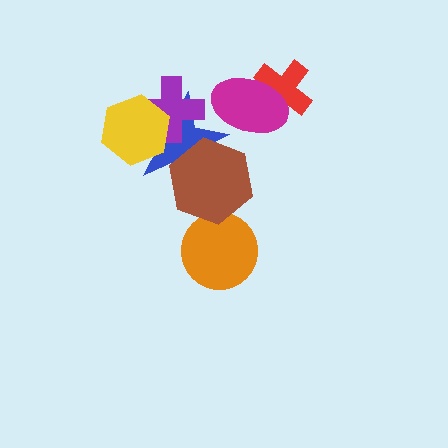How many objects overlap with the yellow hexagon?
2 objects overlap with the yellow hexagon.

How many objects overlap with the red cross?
1 object overlaps with the red cross.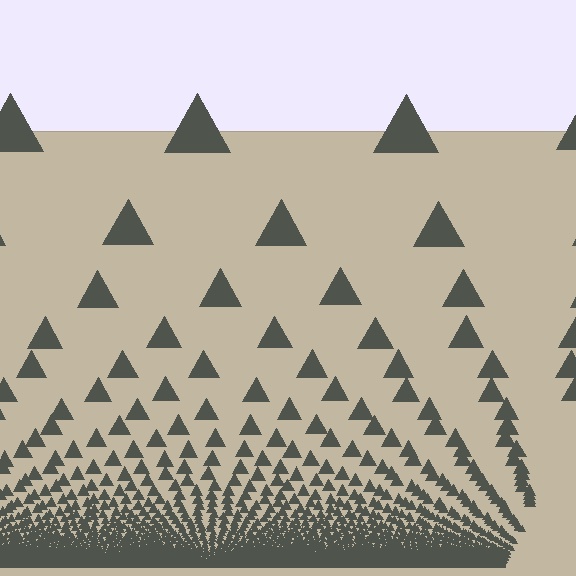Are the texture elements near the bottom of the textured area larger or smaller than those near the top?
Smaller. The gradient is inverted — elements near the bottom are smaller and denser.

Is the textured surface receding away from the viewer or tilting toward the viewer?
The surface appears to tilt toward the viewer. Texture elements get larger and sparser toward the top.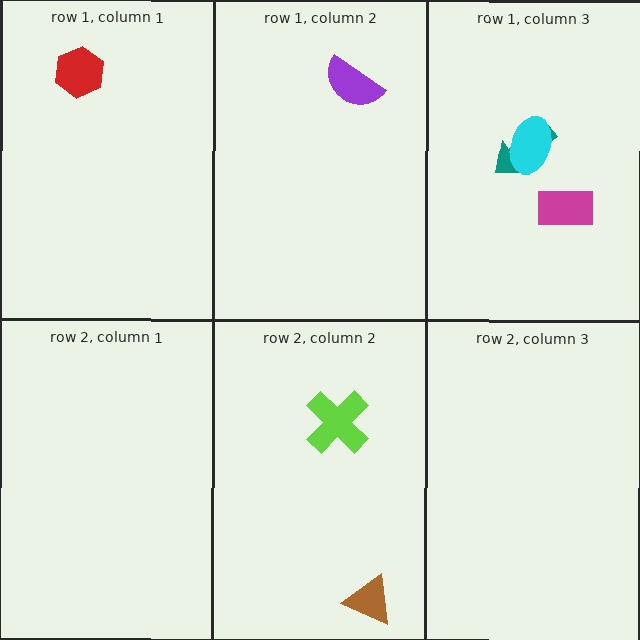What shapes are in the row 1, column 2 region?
The purple semicircle.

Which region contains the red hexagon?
The row 1, column 1 region.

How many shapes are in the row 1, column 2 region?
1.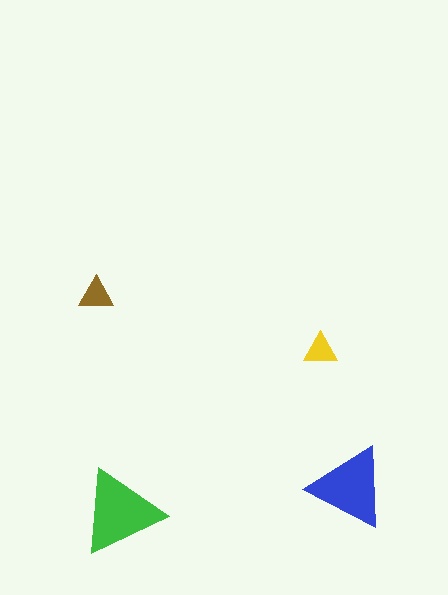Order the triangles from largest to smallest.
the green one, the blue one, the brown one, the yellow one.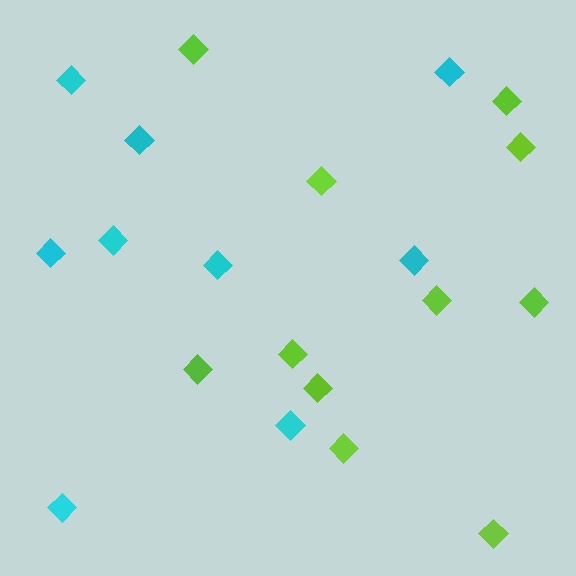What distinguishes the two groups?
There are 2 groups: one group of cyan diamonds (9) and one group of lime diamonds (11).